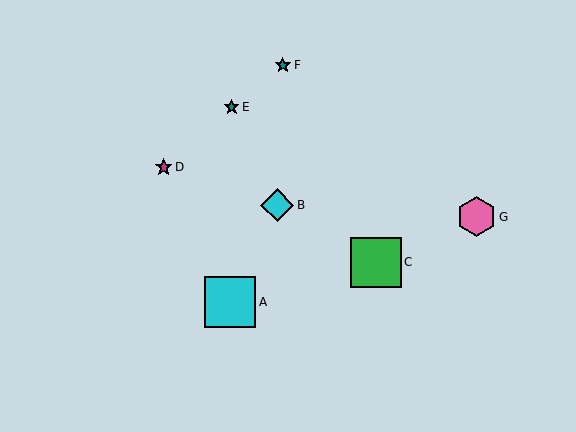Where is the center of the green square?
The center of the green square is at (376, 263).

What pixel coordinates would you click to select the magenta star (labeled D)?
Click at (164, 167) to select the magenta star D.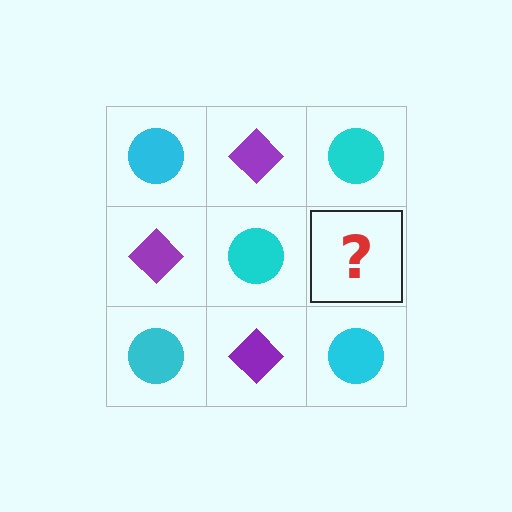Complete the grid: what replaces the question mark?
The question mark should be replaced with a purple diamond.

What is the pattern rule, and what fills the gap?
The rule is that it alternates cyan circle and purple diamond in a checkerboard pattern. The gap should be filled with a purple diamond.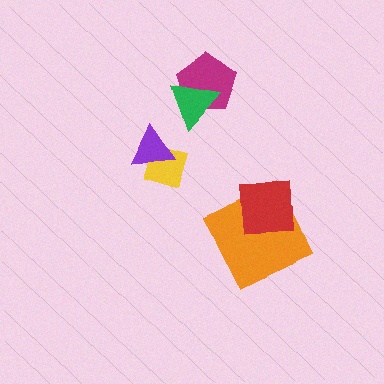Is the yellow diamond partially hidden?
Yes, it is partially covered by another shape.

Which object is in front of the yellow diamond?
The purple triangle is in front of the yellow diamond.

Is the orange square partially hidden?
Yes, it is partially covered by another shape.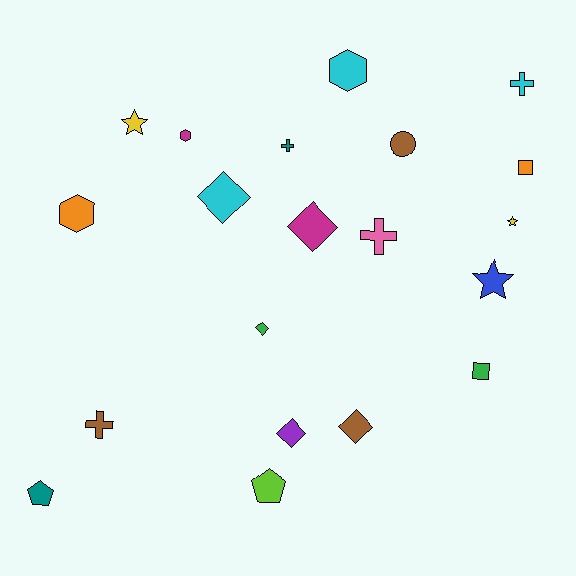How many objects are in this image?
There are 20 objects.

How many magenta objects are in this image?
There are 2 magenta objects.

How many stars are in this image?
There are 3 stars.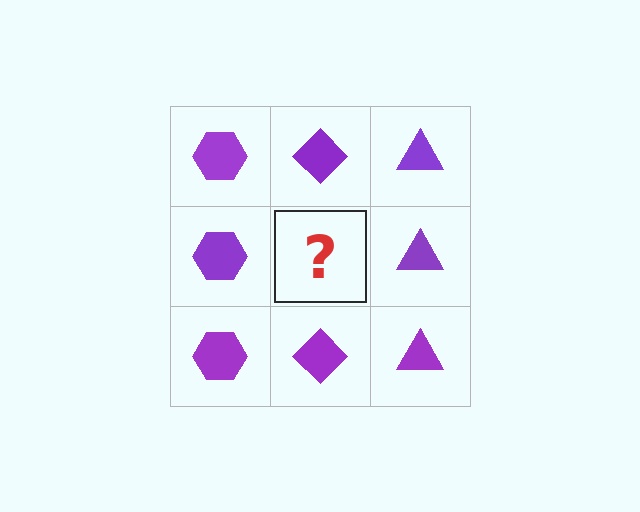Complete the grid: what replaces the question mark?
The question mark should be replaced with a purple diamond.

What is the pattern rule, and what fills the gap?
The rule is that each column has a consistent shape. The gap should be filled with a purple diamond.